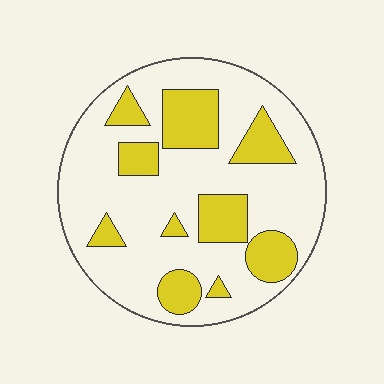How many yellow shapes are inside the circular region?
10.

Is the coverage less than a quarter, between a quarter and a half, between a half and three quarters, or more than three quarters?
Between a quarter and a half.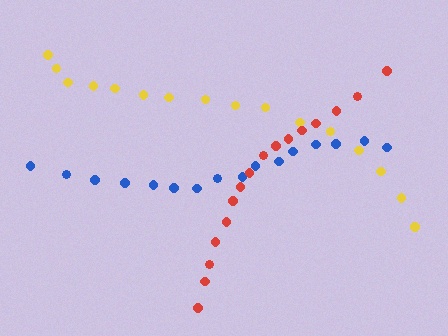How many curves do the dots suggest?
There are 3 distinct paths.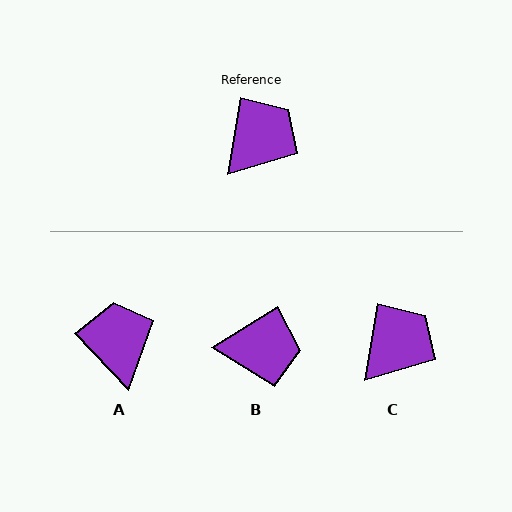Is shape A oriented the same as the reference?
No, it is off by about 53 degrees.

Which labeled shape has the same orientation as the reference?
C.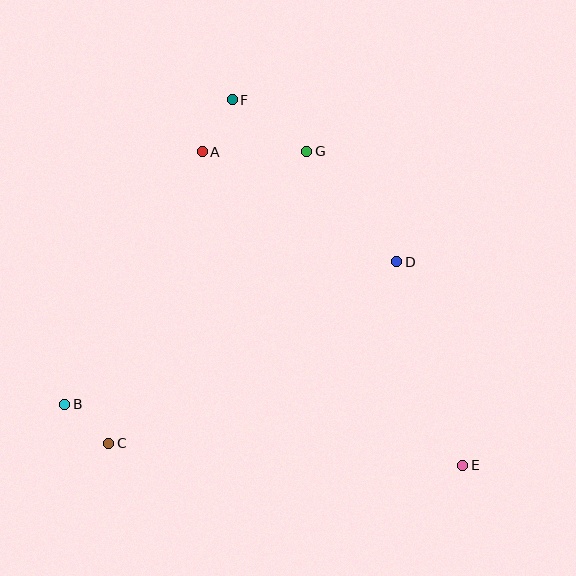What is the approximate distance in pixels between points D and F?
The distance between D and F is approximately 231 pixels.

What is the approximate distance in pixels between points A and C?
The distance between A and C is approximately 306 pixels.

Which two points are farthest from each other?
Points E and F are farthest from each other.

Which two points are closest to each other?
Points B and C are closest to each other.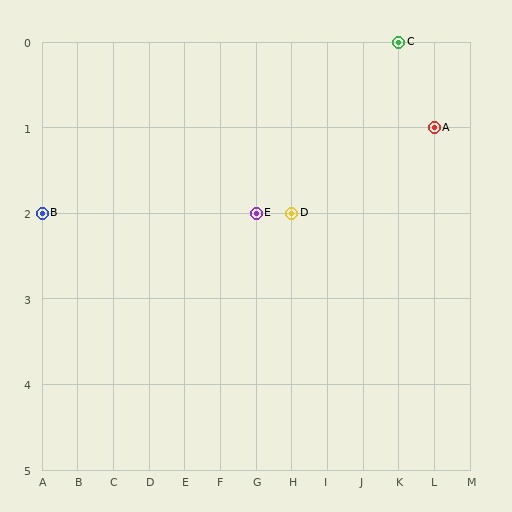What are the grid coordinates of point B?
Point B is at grid coordinates (A, 2).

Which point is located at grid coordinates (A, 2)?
Point B is at (A, 2).